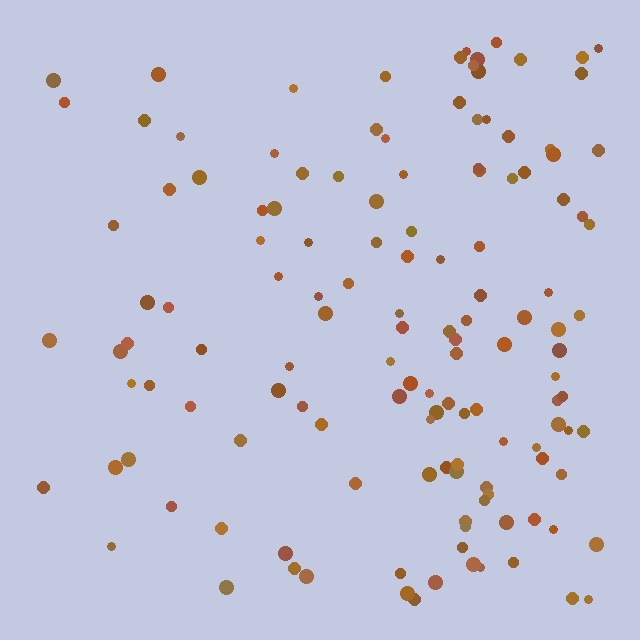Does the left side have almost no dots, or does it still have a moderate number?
Still a moderate number, just noticeably fewer than the right.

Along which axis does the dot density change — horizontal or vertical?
Horizontal.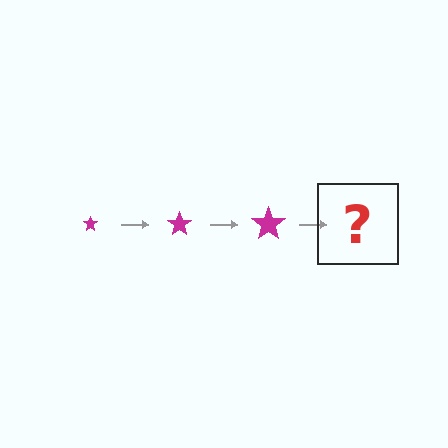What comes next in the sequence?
The next element should be a magenta star, larger than the previous one.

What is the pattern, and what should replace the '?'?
The pattern is that the star gets progressively larger each step. The '?' should be a magenta star, larger than the previous one.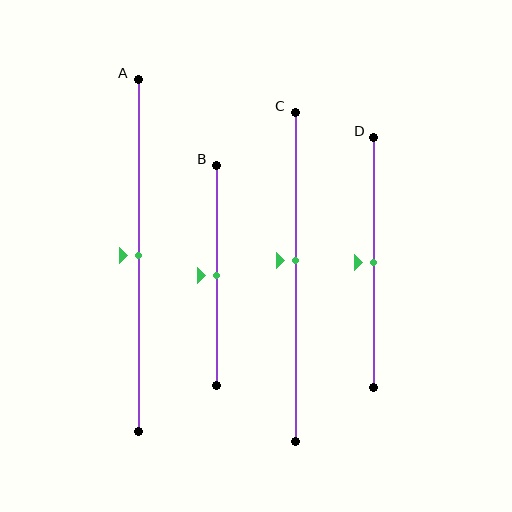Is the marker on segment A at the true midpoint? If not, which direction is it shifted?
Yes, the marker on segment A is at the true midpoint.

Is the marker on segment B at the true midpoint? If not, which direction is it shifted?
Yes, the marker on segment B is at the true midpoint.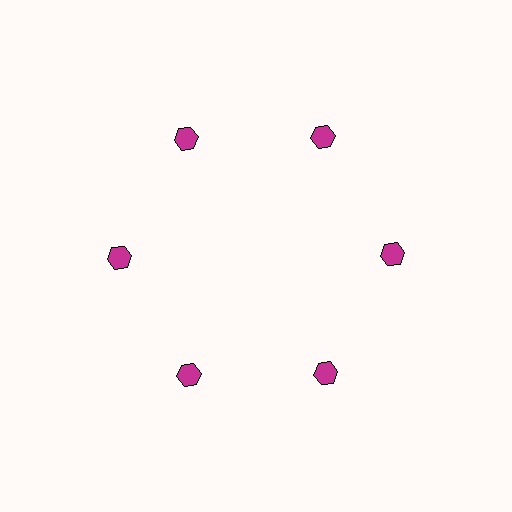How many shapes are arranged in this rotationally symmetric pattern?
There are 6 shapes, arranged in 6 groups of 1.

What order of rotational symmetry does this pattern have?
This pattern has 6-fold rotational symmetry.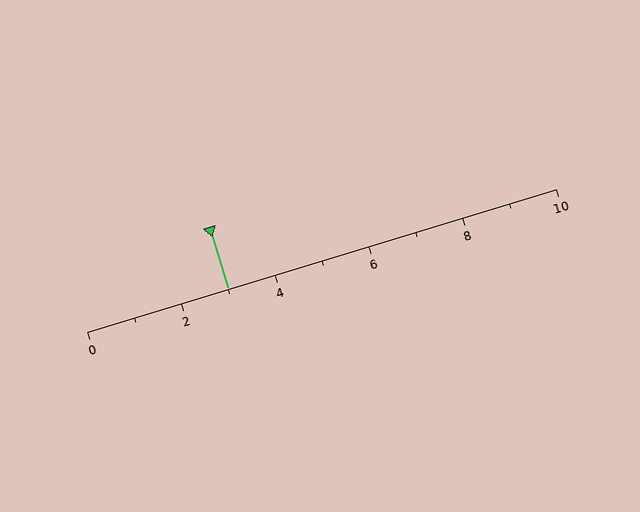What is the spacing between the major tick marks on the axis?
The major ticks are spaced 2 apart.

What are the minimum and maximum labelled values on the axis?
The axis runs from 0 to 10.